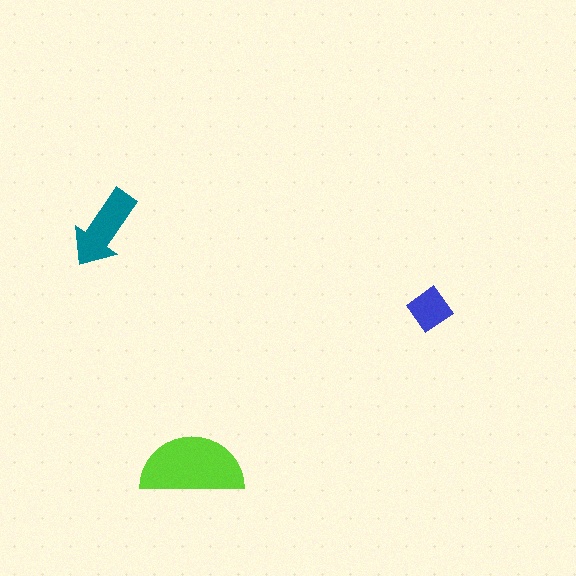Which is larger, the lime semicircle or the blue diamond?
The lime semicircle.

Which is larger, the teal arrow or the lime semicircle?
The lime semicircle.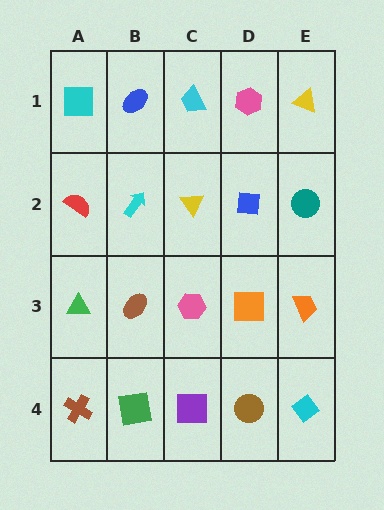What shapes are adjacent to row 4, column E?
An orange trapezoid (row 3, column E), a brown circle (row 4, column D).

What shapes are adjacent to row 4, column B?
A brown ellipse (row 3, column B), a brown cross (row 4, column A), a purple square (row 4, column C).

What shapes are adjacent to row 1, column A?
A red semicircle (row 2, column A), a blue ellipse (row 1, column B).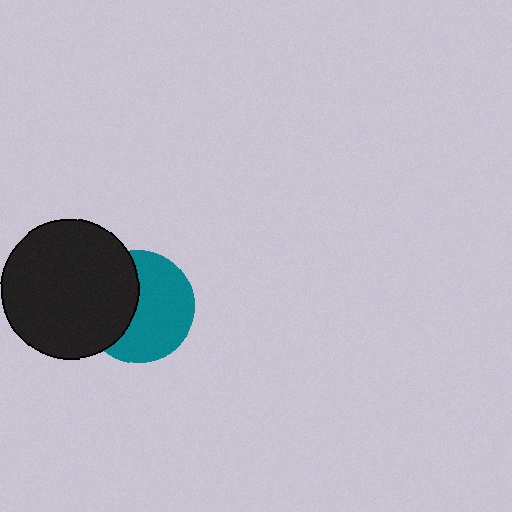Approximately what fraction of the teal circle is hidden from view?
Roughly 40% of the teal circle is hidden behind the black circle.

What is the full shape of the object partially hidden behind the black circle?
The partially hidden object is a teal circle.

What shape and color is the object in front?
The object in front is a black circle.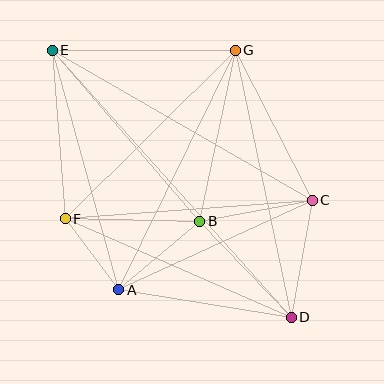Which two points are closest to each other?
Points A and F are closest to each other.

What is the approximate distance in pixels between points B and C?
The distance between B and C is approximately 115 pixels.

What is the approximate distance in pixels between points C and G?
The distance between C and G is approximately 169 pixels.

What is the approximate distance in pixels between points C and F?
The distance between C and F is approximately 248 pixels.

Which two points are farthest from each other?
Points D and E are farthest from each other.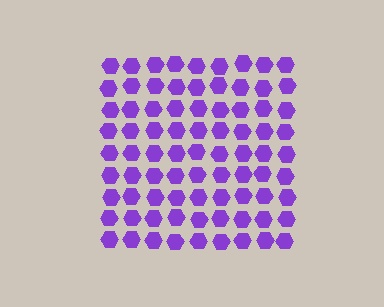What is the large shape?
The large shape is a square.